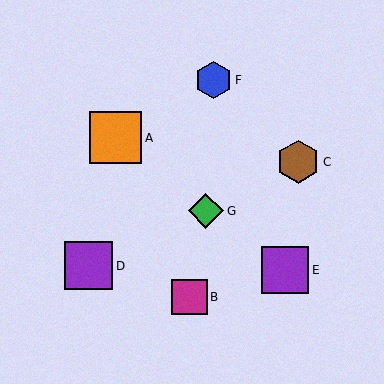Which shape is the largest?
The orange square (labeled A) is the largest.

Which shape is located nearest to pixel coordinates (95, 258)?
The purple square (labeled D) at (89, 266) is nearest to that location.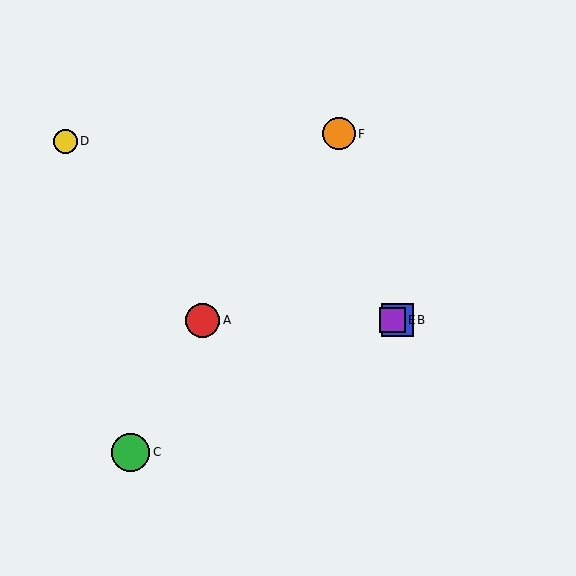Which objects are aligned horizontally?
Objects A, B, E are aligned horizontally.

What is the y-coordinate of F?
Object F is at y≈134.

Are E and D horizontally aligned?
No, E is at y≈320 and D is at y≈141.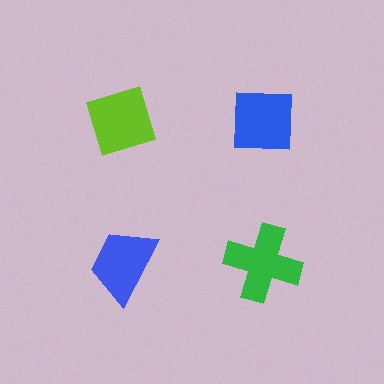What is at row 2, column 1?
A blue trapezoid.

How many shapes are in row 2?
2 shapes.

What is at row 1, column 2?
A blue square.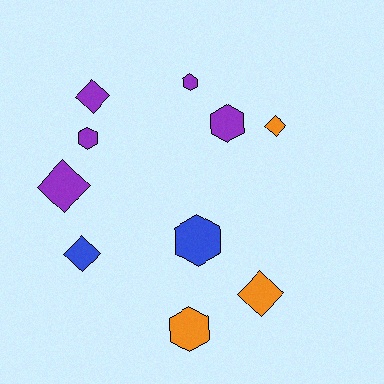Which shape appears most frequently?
Hexagon, with 5 objects.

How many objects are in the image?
There are 10 objects.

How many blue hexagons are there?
There is 1 blue hexagon.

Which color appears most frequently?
Purple, with 5 objects.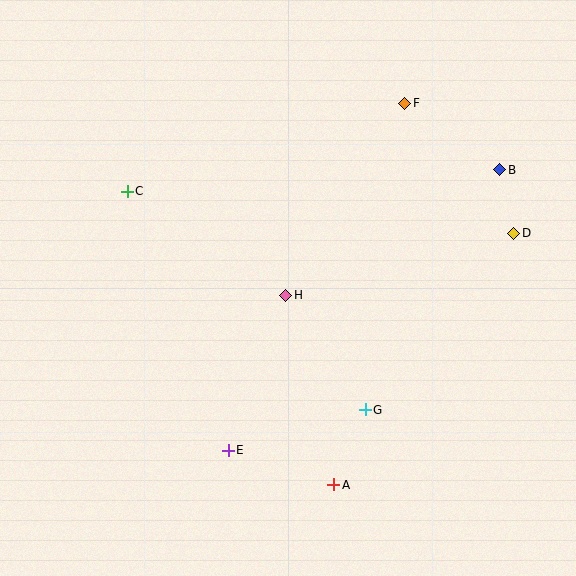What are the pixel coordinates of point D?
Point D is at (514, 233).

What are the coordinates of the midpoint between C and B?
The midpoint between C and B is at (314, 180).